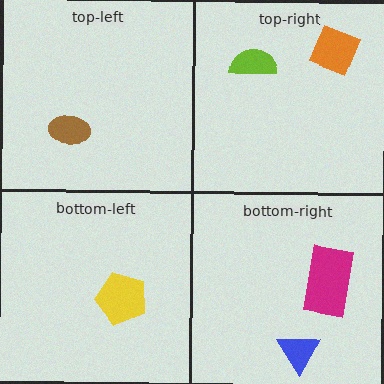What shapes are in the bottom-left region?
The yellow pentagon.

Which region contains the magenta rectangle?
The bottom-right region.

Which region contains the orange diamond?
The top-right region.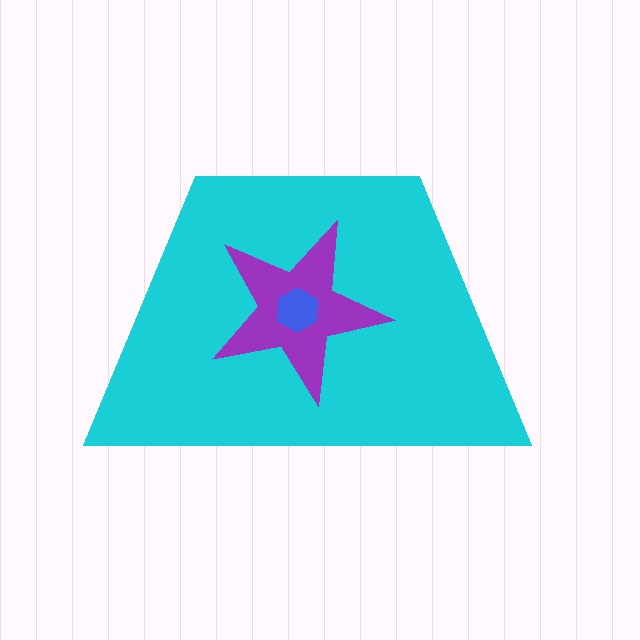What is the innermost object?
The blue hexagon.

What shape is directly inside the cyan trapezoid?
The purple star.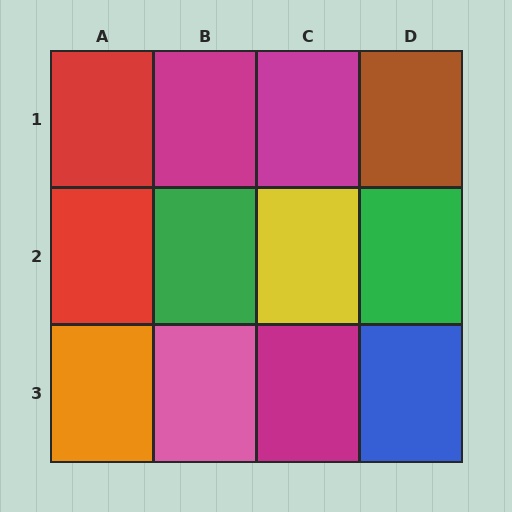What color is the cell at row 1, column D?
Brown.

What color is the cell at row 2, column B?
Green.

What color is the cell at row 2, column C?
Yellow.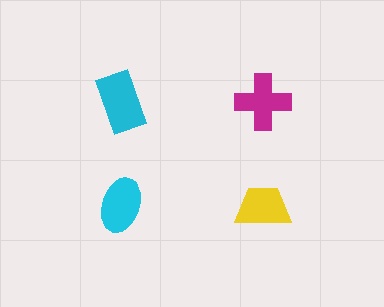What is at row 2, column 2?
A yellow trapezoid.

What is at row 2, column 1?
A cyan ellipse.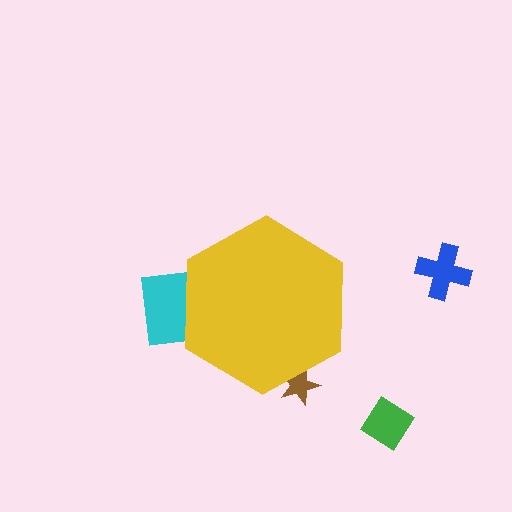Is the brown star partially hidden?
Yes, the brown star is partially hidden behind the yellow hexagon.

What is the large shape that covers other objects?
A yellow hexagon.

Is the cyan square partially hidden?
Yes, the cyan square is partially hidden behind the yellow hexagon.